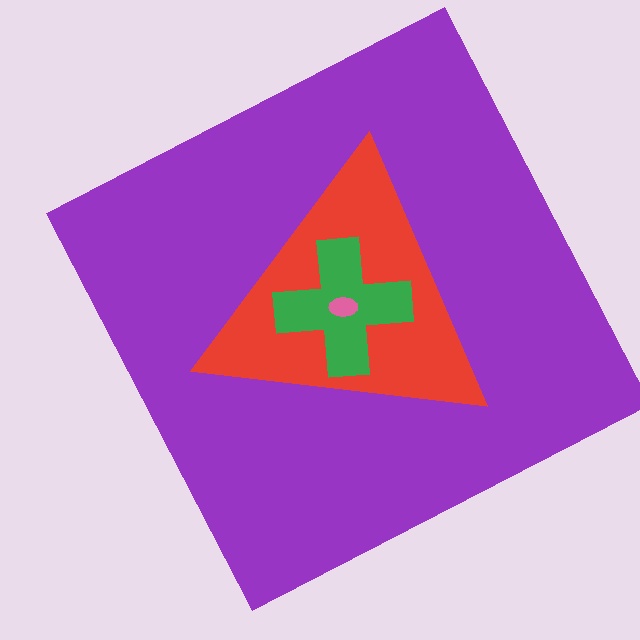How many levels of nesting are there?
4.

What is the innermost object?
The pink ellipse.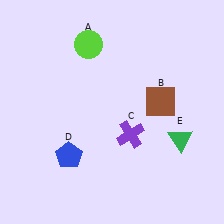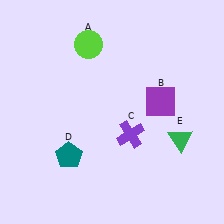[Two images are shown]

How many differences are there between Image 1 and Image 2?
There are 2 differences between the two images.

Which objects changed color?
B changed from brown to purple. D changed from blue to teal.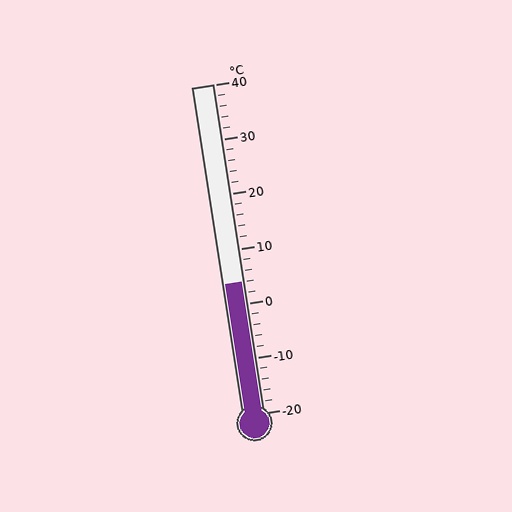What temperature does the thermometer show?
The thermometer shows approximately 4°C.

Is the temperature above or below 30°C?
The temperature is below 30°C.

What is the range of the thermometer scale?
The thermometer scale ranges from -20°C to 40°C.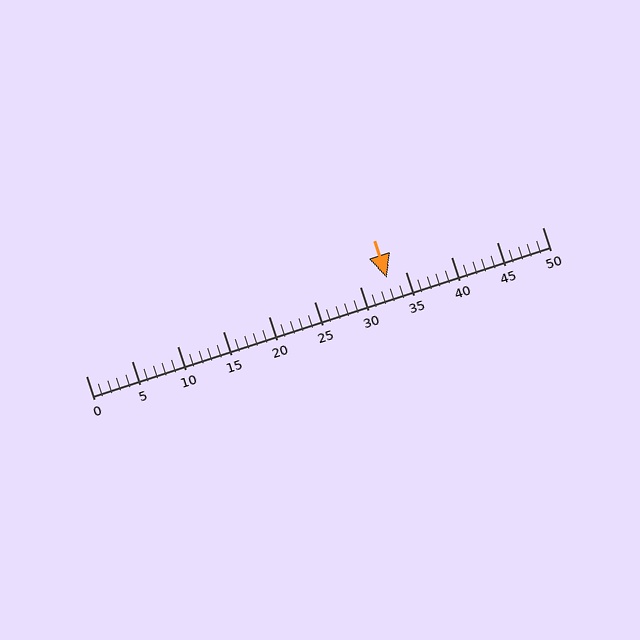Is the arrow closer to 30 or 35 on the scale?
The arrow is closer to 35.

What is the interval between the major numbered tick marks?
The major tick marks are spaced 5 units apart.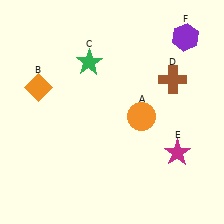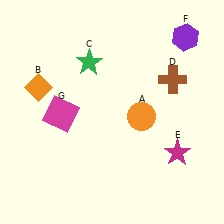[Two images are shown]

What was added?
A magenta square (G) was added in Image 2.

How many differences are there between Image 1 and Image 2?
There is 1 difference between the two images.